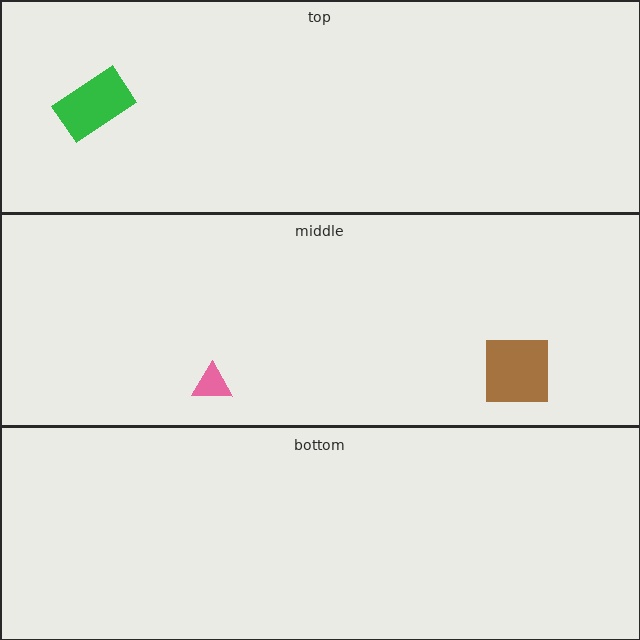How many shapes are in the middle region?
2.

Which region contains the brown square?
The middle region.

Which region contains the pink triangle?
The middle region.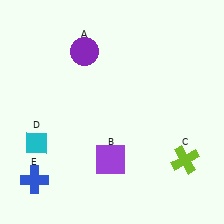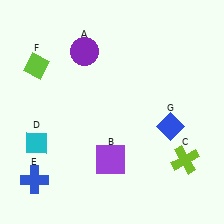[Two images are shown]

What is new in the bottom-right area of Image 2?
A blue diamond (G) was added in the bottom-right area of Image 2.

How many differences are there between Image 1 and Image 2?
There are 2 differences between the two images.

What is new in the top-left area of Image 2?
A lime diamond (F) was added in the top-left area of Image 2.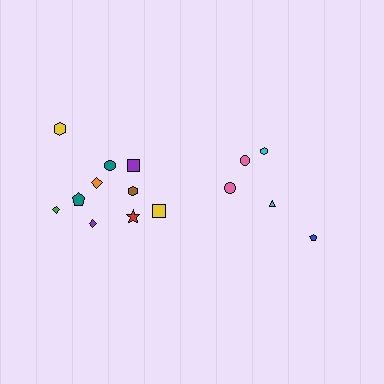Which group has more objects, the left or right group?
The left group.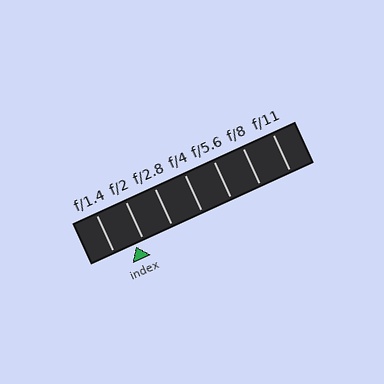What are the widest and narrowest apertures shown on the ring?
The widest aperture shown is f/1.4 and the narrowest is f/11.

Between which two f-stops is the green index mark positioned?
The index mark is between f/1.4 and f/2.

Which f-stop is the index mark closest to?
The index mark is closest to f/2.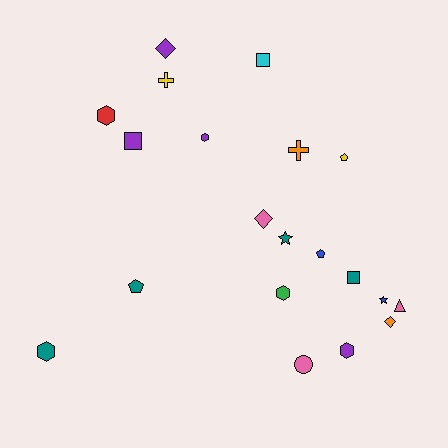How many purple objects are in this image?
There are 4 purple objects.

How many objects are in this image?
There are 20 objects.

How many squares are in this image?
There are 3 squares.